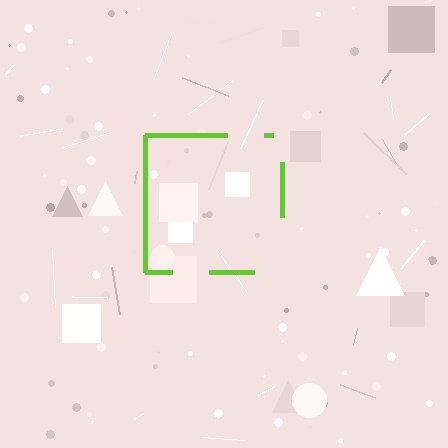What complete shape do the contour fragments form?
The contour fragments form a square.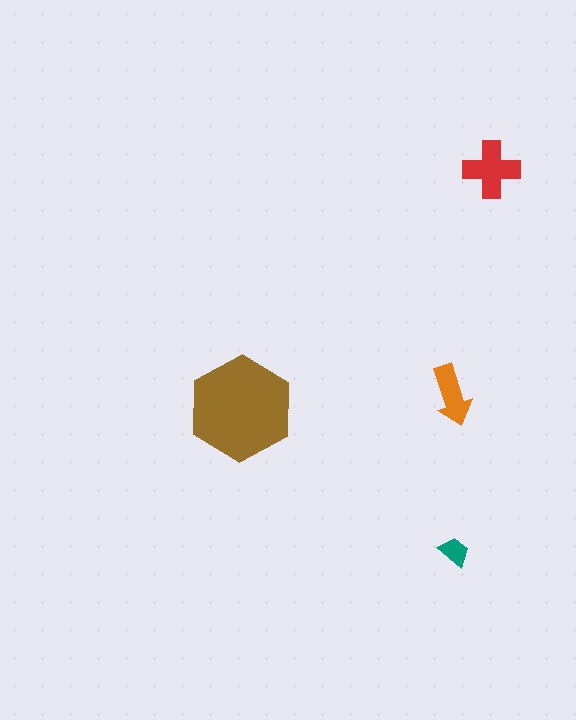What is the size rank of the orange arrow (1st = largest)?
3rd.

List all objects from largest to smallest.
The brown hexagon, the red cross, the orange arrow, the teal trapezoid.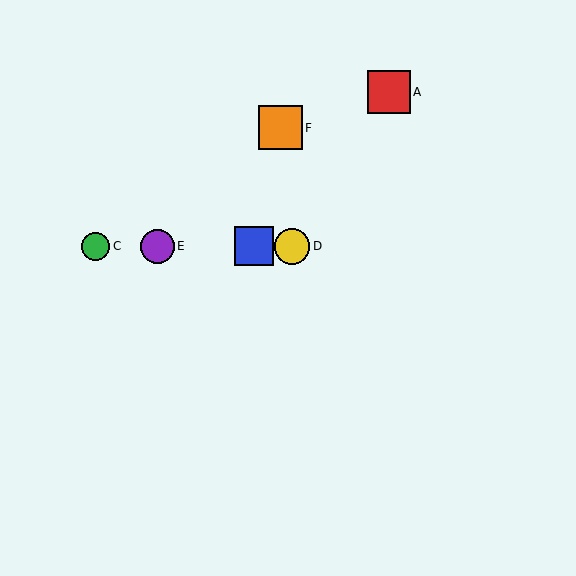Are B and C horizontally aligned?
Yes, both are at y≈246.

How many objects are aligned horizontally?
4 objects (B, C, D, E) are aligned horizontally.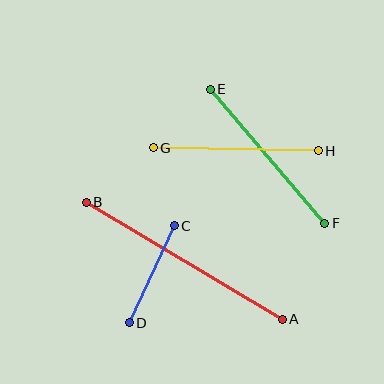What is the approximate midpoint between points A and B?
The midpoint is at approximately (184, 261) pixels.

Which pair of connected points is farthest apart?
Points A and B are farthest apart.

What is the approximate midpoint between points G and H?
The midpoint is at approximately (236, 149) pixels.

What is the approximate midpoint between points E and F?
The midpoint is at approximately (268, 156) pixels.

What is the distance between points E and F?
The distance is approximately 176 pixels.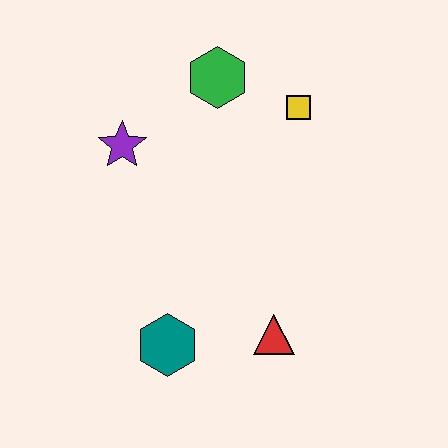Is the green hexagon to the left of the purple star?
No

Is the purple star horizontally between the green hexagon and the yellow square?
No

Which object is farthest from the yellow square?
The teal hexagon is farthest from the yellow square.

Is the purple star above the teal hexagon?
Yes